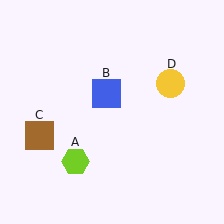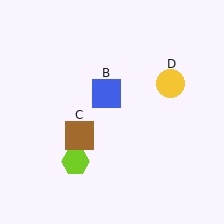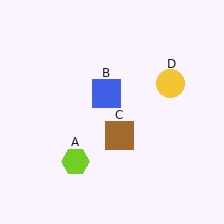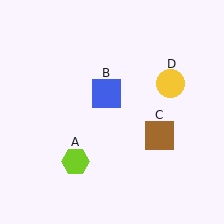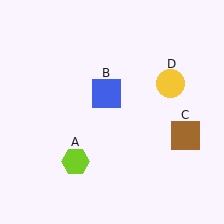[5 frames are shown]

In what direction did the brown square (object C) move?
The brown square (object C) moved right.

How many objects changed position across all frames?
1 object changed position: brown square (object C).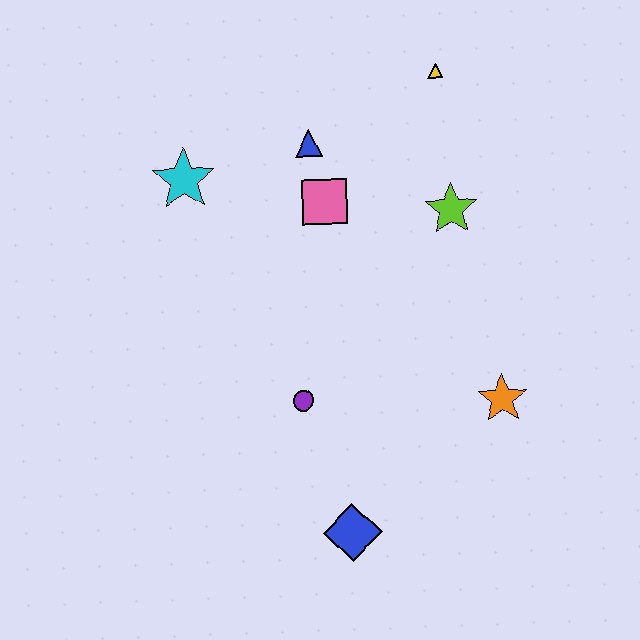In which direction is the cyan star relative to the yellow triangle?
The cyan star is to the left of the yellow triangle.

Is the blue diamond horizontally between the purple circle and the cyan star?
No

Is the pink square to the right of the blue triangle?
Yes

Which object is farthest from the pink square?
The blue diamond is farthest from the pink square.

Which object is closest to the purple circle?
The blue diamond is closest to the purple circle.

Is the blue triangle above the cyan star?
Yes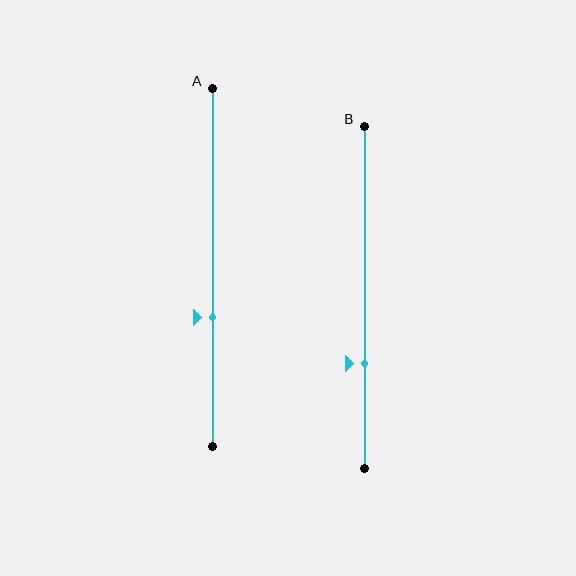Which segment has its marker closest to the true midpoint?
Segment A has its marker closest to the true midpoint.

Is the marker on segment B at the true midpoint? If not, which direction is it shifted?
No, the marker on segment B is shifted downward by about 19% of the segment length.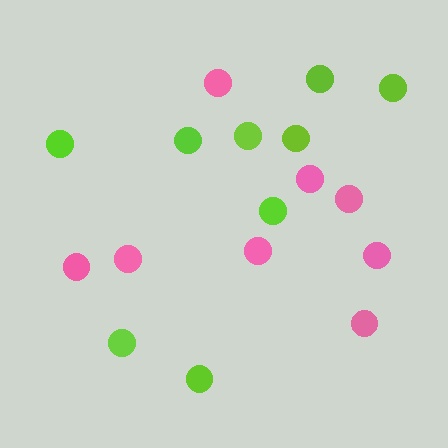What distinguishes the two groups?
There are 2 groups: one group of lime circles (9) and one group of pink circles (8).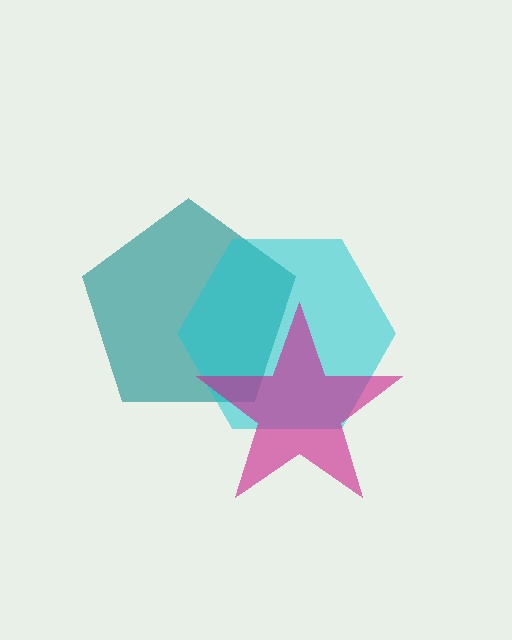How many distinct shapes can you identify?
There are 3 distinct shapes: a teal pentagon, a cyan hexagon, a magenta star.